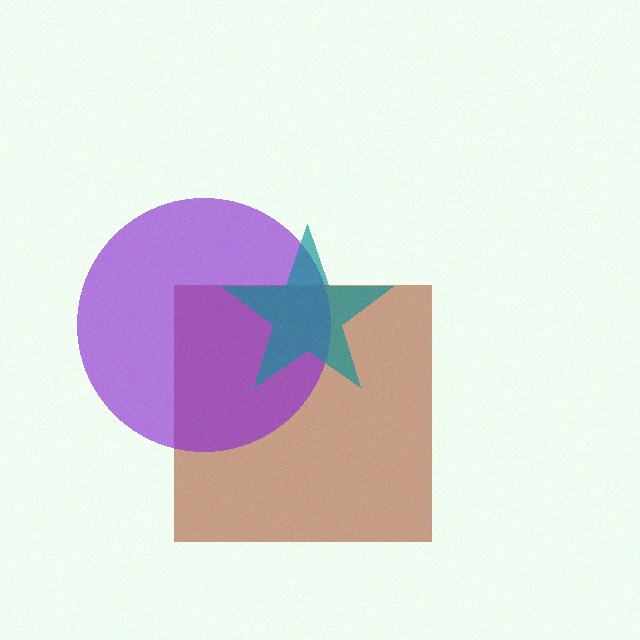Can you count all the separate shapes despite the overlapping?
Yes, there are 3 separate shapes.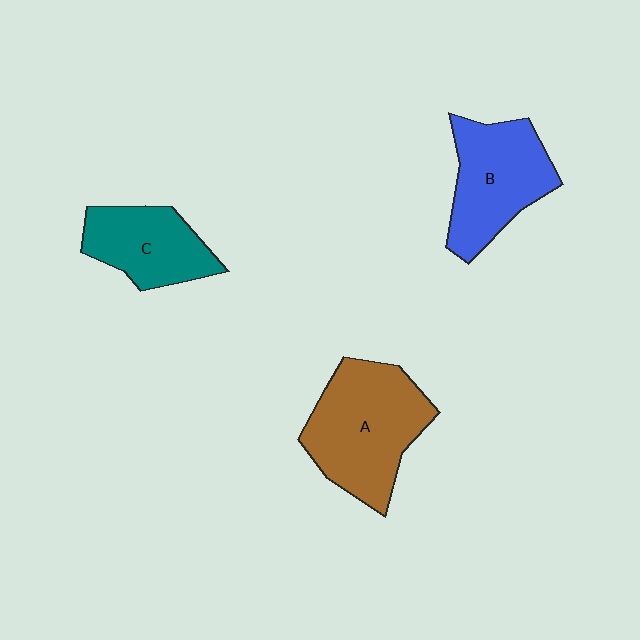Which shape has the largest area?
Shape A (brown).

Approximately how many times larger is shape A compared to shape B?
Approximately 1.2 times.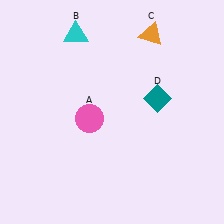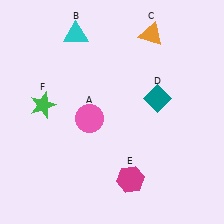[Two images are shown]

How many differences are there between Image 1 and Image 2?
There are 2 differences between the two images.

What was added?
A magenta hexagon (E), a green star (F) were added in Image 2.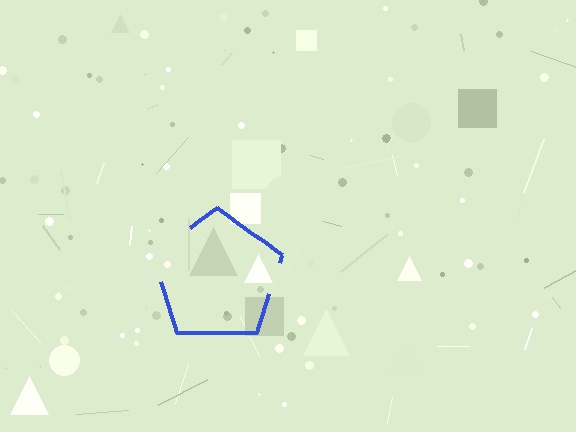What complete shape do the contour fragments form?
The contour fragments form a pentagon.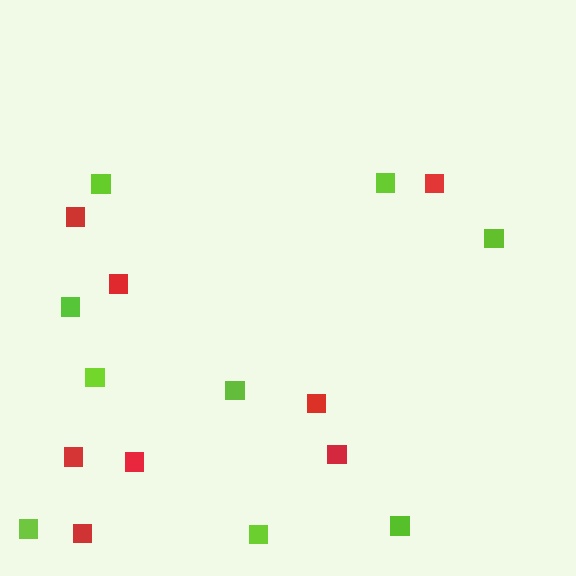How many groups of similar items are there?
There are 2 groups: one group of red squares (8) and one group of lime squares (9).